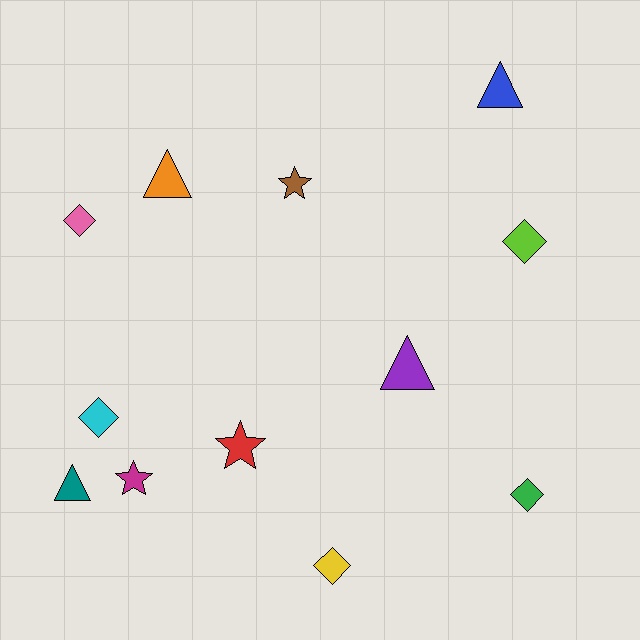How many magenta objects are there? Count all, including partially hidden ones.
There is 1 magenta object.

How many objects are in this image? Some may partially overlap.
There are 12 objects.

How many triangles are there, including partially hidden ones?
There are 4 triangles.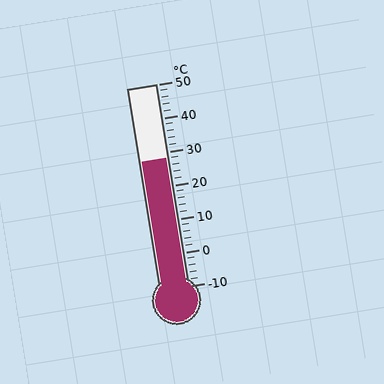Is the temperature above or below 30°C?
The temperature is below 30°C.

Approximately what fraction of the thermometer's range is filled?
The thermometer is filled to approximately 65% of its range.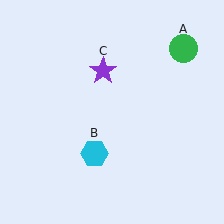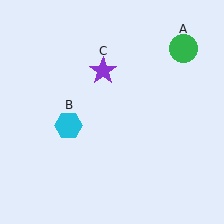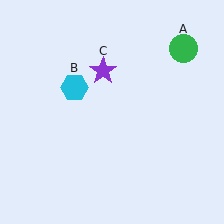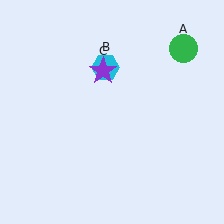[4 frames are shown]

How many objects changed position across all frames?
1 object changed position: cyan hexagon (object B).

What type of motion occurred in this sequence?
The cyan hexagon (object B) rotated clockwise around the center of the scene.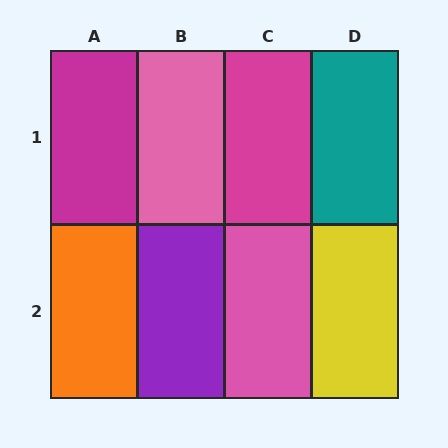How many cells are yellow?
1 cell is yellow.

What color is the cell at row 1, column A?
Magenta.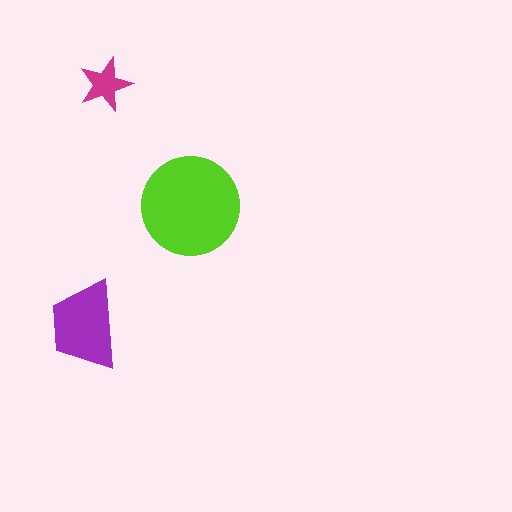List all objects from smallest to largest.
The magenta star, the purple trapezoid, the lime circle.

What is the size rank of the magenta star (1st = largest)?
3rd.